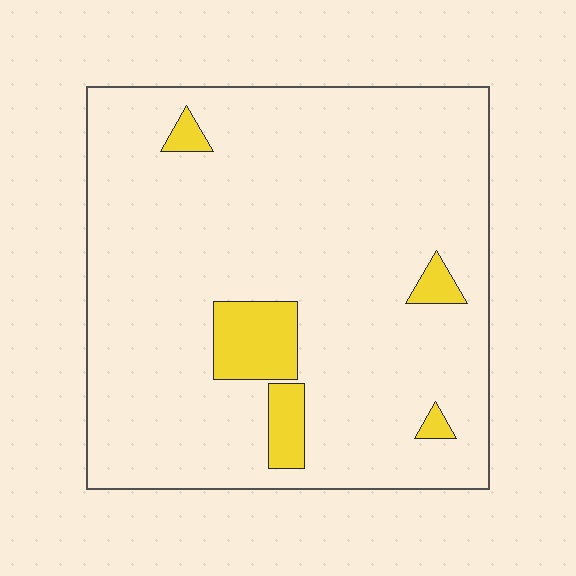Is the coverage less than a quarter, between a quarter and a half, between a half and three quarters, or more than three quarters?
Less than a quarter.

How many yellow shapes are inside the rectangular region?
5.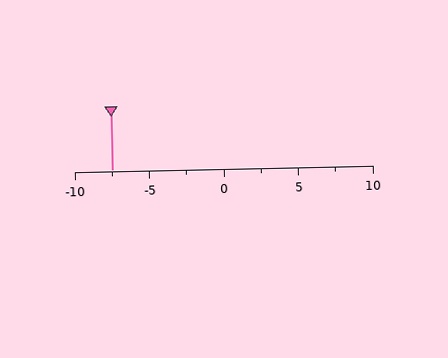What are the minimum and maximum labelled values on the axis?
The axis runs from -10 to 10.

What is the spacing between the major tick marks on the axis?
The major ticks are spaced 5 apart.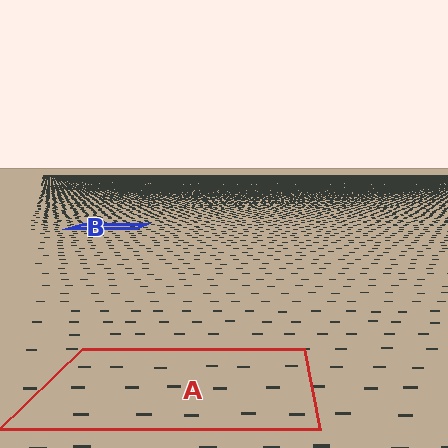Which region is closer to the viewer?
Region A is closer. The texture elements there are larger and more spread out.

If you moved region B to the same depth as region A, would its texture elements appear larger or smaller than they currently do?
They would appear larger. At a closer depth, the same texture elements are projected at a bigger on-screen size.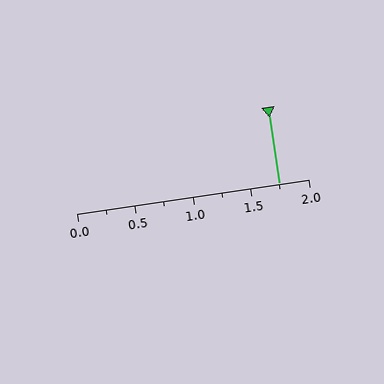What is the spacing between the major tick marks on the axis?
The major ticks are spaced 0.5 apart.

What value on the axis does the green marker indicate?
The marker indicates approximately 1.75.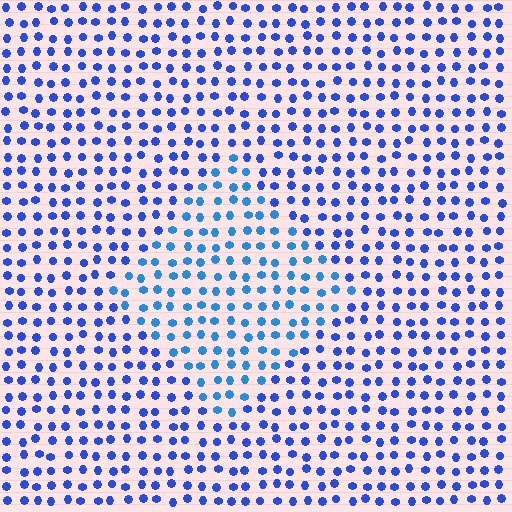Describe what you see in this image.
The image is filled with small blue elements in a uniform arrangement. A diamond-shaped region is visible where the elements are tinted to a slightly different hue, forming a subtle color boundary.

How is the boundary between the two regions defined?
The boundary is defined purely by a slight shift in hue (about 23 degrees). Spacing, size, and orientation are identical on both sides.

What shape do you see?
I see a diamond.